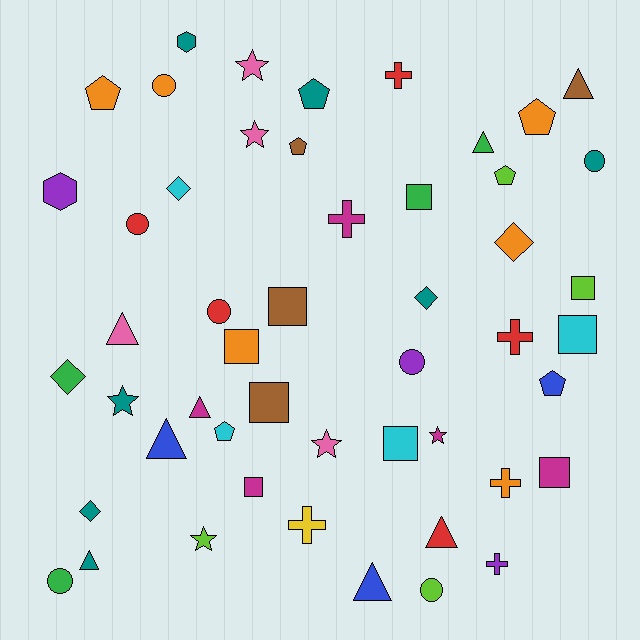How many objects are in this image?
There are 50 objects.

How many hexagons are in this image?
There are 2 hexagons.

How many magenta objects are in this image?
There are 5 magenta objects.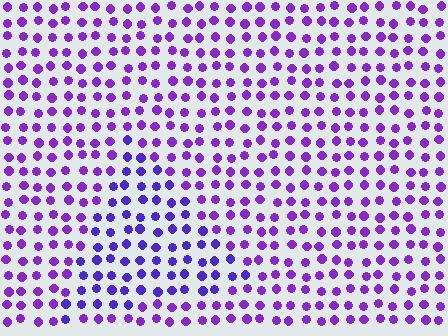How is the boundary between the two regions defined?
The boundary is defined purely by a slight shift in hue (about 23 degrees). Spacing, size, and orientation are identical on both sides.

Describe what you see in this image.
The image is filled with small purple elements in a uniform arrangement. A triangle-shaped region is visible where the elements are tinted to a slightly different hue, forming a subtle color boundary.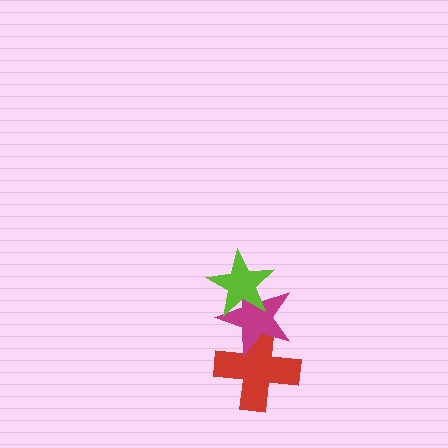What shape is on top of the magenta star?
The lime star is on top of the magenta star.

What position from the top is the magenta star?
The magenta star is 2nd from the top.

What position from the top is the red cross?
The red cross is 3rd from the top.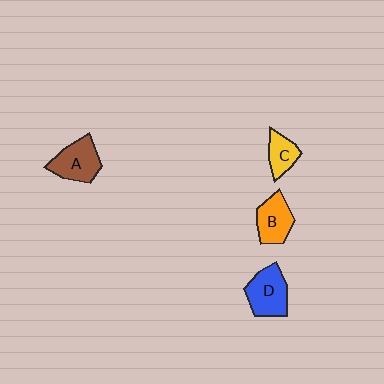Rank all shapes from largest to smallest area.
From largest to smallest: D (blue), A (brown), B (orange), C (yellow).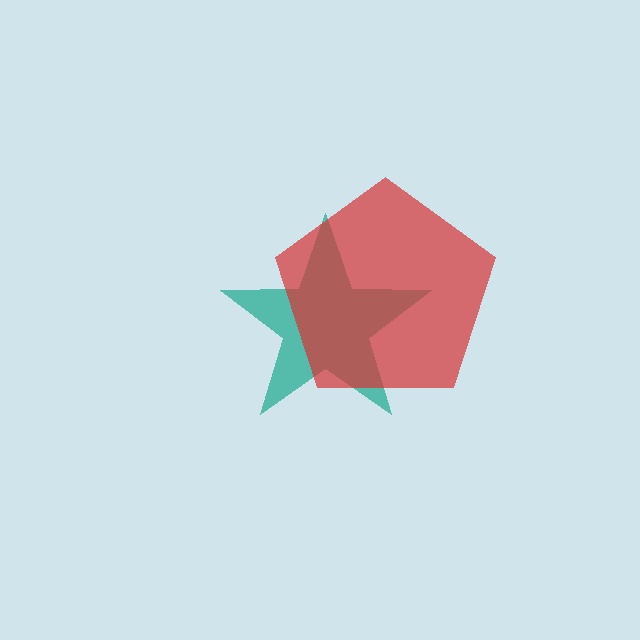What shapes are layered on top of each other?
The layered shapes are: a teal star, a red pentagon.